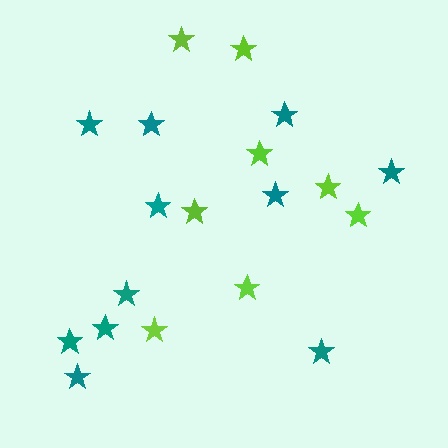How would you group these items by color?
There are 2 groups: one group of teal stars (11) and one group of lime stars (8).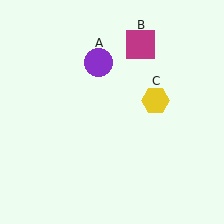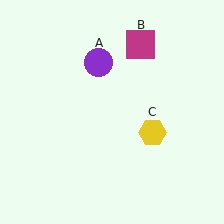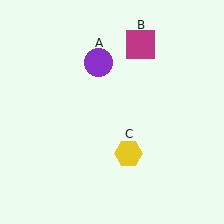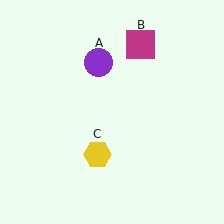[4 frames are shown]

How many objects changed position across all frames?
1 object changed position: yellow hexagon (object C).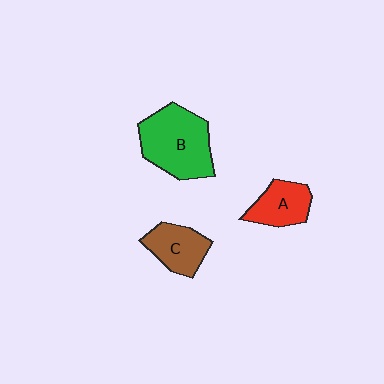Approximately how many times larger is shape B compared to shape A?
Approximately 1.8 times.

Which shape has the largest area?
Shape B (green).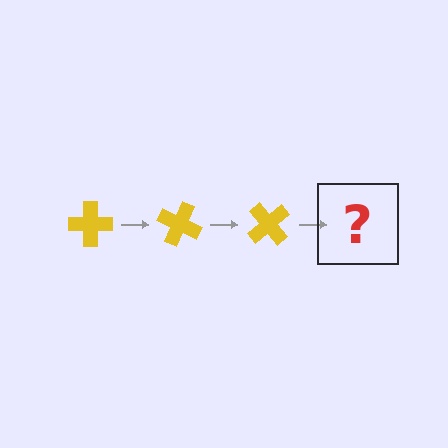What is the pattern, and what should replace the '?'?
The pattern is that the cross rotates 25 degrees each step. The '?' should be a yellow cross rotated 75 degrees.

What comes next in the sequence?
The next element should be a yellow cross rotated 75 degrees.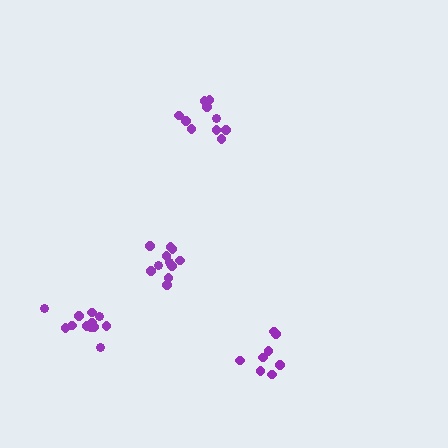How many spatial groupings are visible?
There are 4 spatial groupings.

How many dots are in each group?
Group 1: 8 dots, Group 2: 11 dots, Group 3: 12 dots, Group 4: 10 dots (41 total).